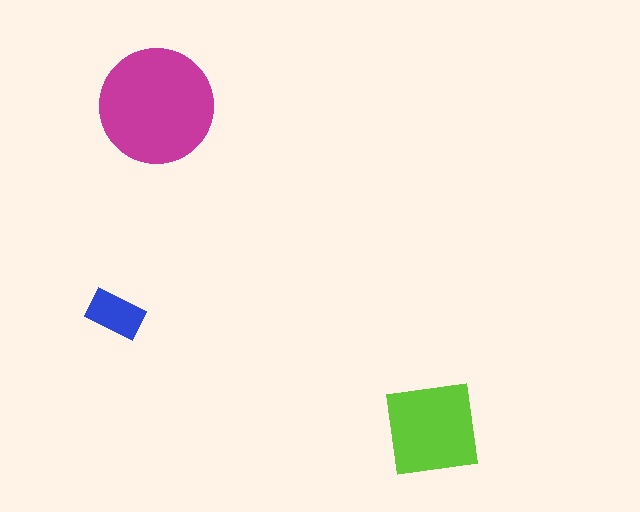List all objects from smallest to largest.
The blue rectangle, the lime square, the magenta circle.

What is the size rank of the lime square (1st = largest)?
2nd.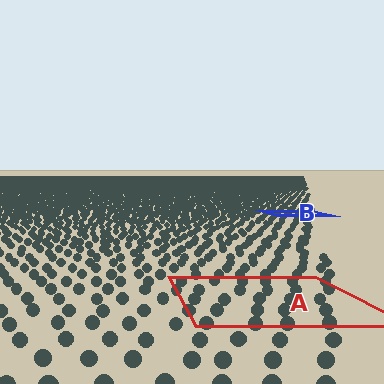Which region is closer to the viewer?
Region A is closer. The texture elements there are larger and more spread out.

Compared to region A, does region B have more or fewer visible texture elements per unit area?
Region B has more texture elements per unit area — they are packed more densely because it is farther away.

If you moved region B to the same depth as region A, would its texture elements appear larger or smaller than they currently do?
They would appear larger. At a closer depth, the same texture elements are projected at a bigger on-screen size.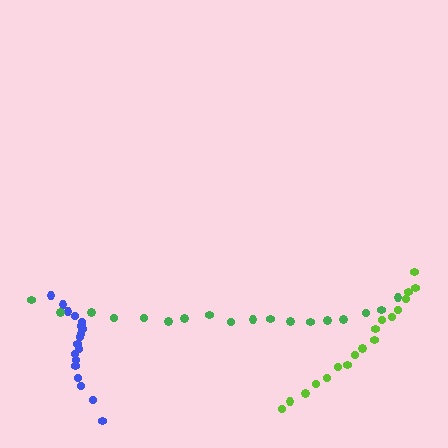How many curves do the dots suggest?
There are 3 distinct paths.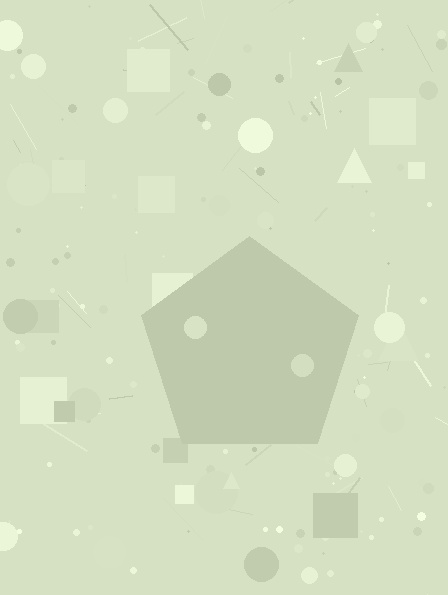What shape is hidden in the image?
A pentagon is hidden in the image.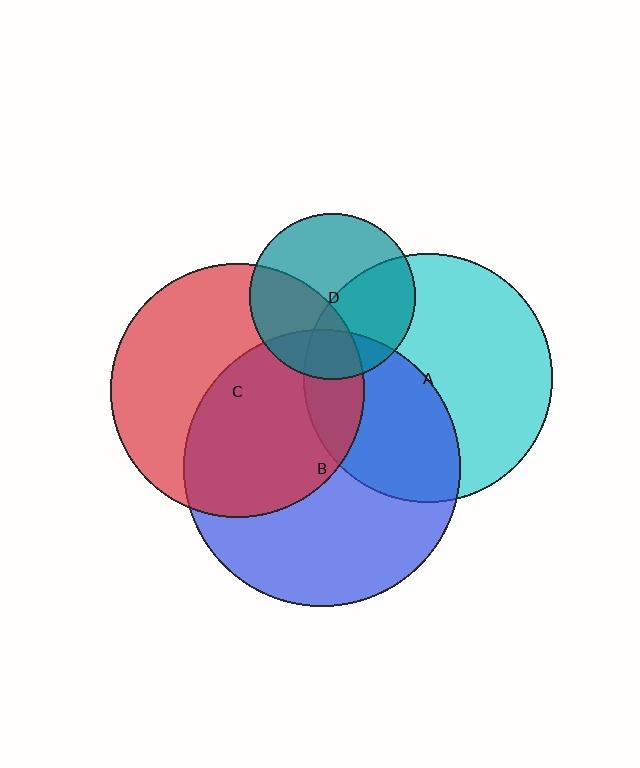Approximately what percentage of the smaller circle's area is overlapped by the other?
Approximately 40%.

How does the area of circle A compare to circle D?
Approximately 2.3 times.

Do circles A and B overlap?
Yes.